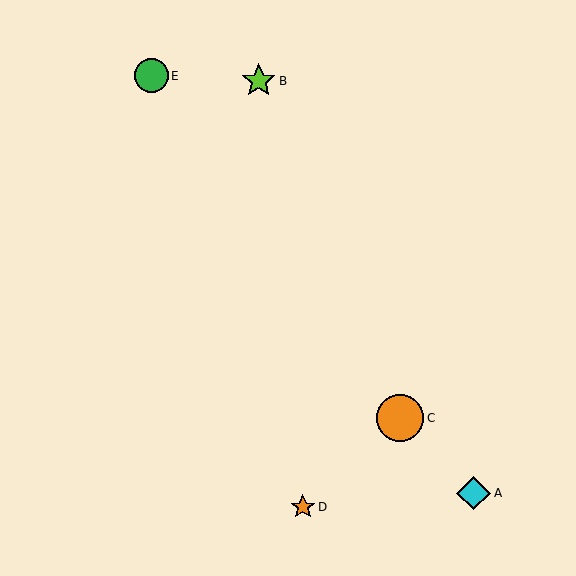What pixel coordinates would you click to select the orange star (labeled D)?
Click at (303, 507) to select the orange star D.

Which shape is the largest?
The orange circle (labeled C) is the largest.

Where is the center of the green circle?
The center of the green circle is at (152, 76).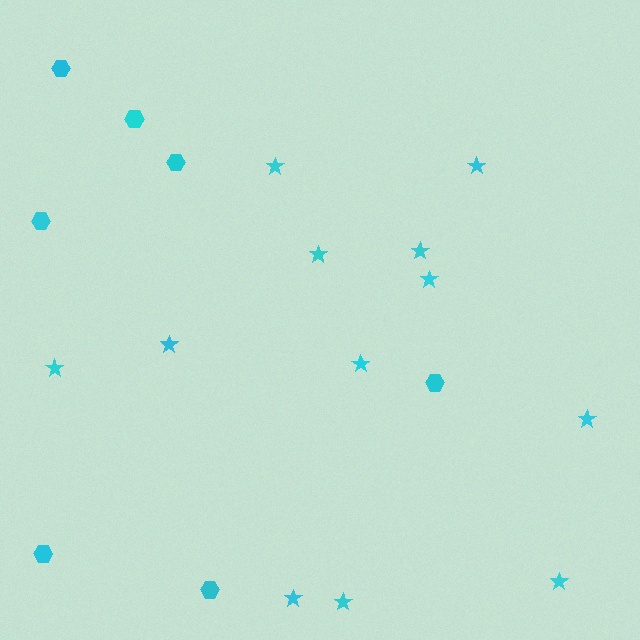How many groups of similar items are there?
There are 2 groups: one group of hexagons (7) and one group of stars (12).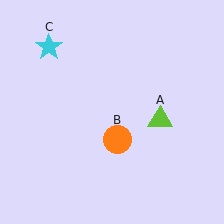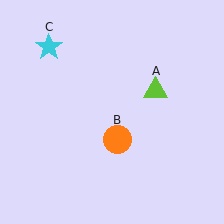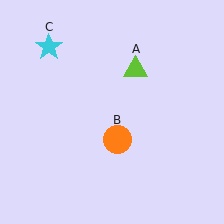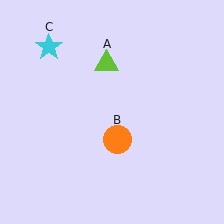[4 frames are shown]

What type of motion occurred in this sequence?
The lime triangle (object A) rotated counterclockwise around the center of the scene.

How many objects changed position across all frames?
1 object changed position: lime triangle (object A).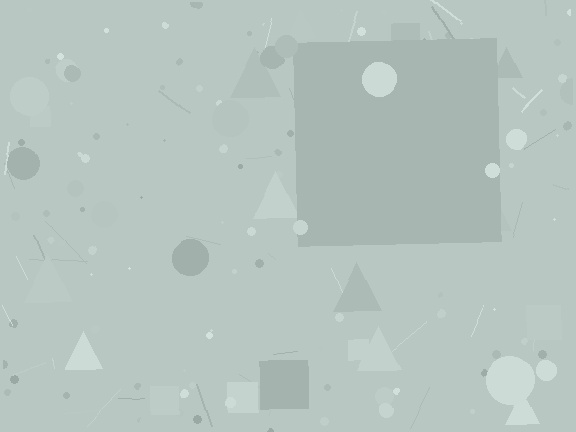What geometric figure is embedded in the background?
A square is embedded in the background.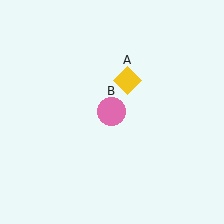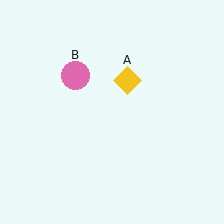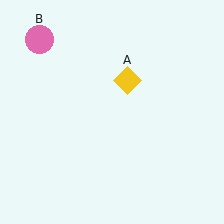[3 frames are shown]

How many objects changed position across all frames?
1 object changed position: pink circle (object B).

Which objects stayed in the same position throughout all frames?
Yellow diamond (object A) remained stationary.